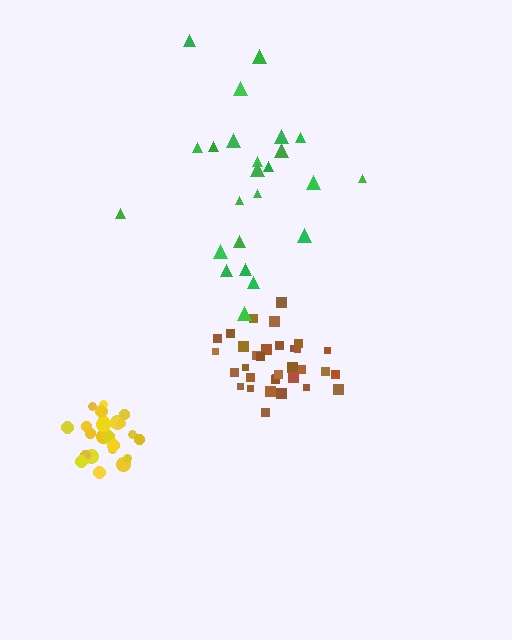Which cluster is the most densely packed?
Brown.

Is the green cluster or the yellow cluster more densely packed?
Yellow.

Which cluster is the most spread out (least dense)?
Green.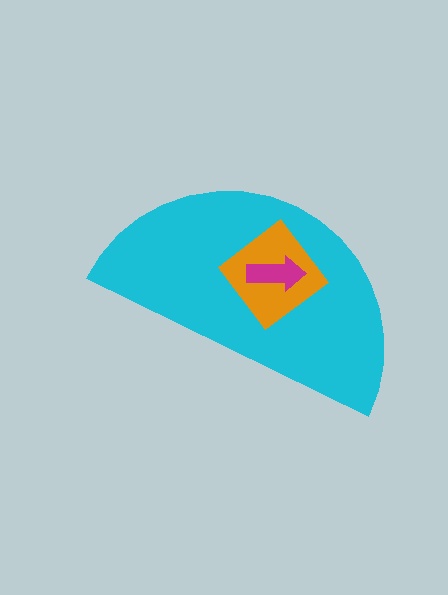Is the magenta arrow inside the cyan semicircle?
Yes.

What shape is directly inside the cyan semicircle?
The orange diamond.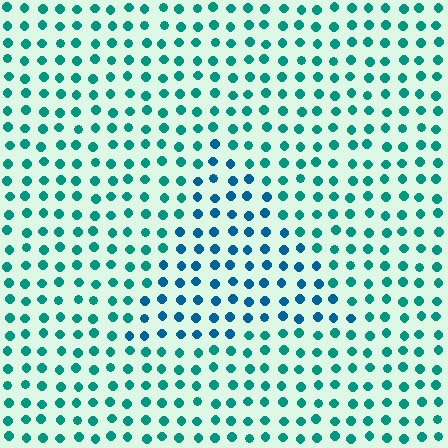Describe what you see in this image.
The image is filled with small teal elements in a uniform arrangement. A triangle-shaped region is visible where the elements are tinted to a slightly different hue, forming a subtle color boundary.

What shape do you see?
I see a triangle.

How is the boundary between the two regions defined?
The boundary is defined purely by a slight shift in hue (about 31 degrees). Spacing, size, and orientation are identical on both sides.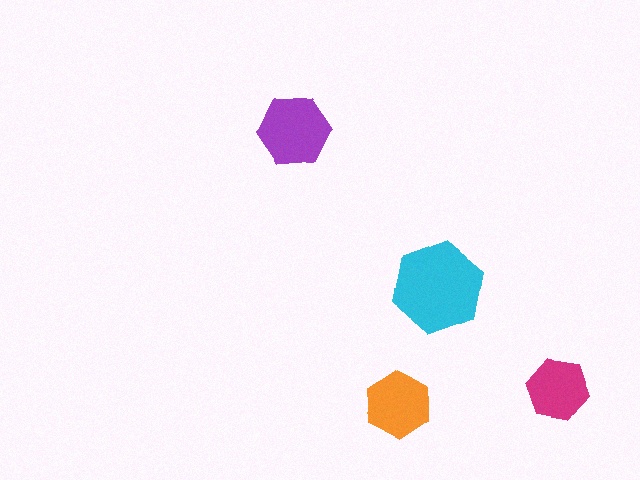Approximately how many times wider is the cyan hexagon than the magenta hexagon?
About 1.5 times wider.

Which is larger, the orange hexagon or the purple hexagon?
The purple one.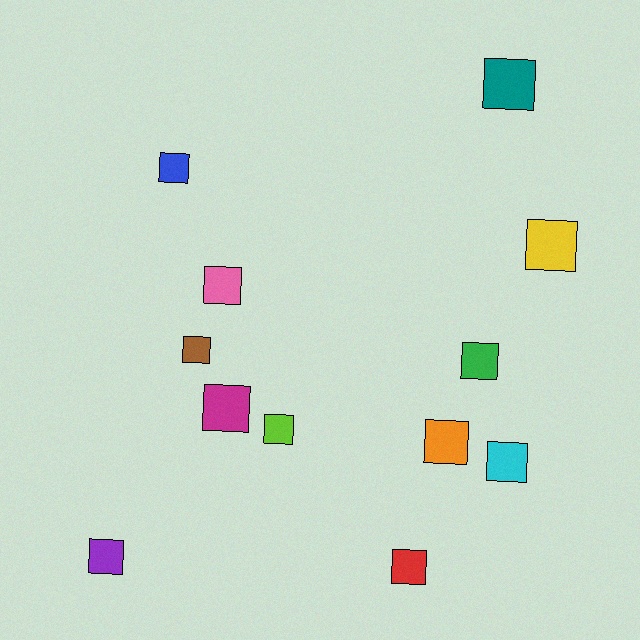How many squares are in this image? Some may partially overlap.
There are 12 squares.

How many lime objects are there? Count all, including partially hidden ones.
There is 1 lime object.